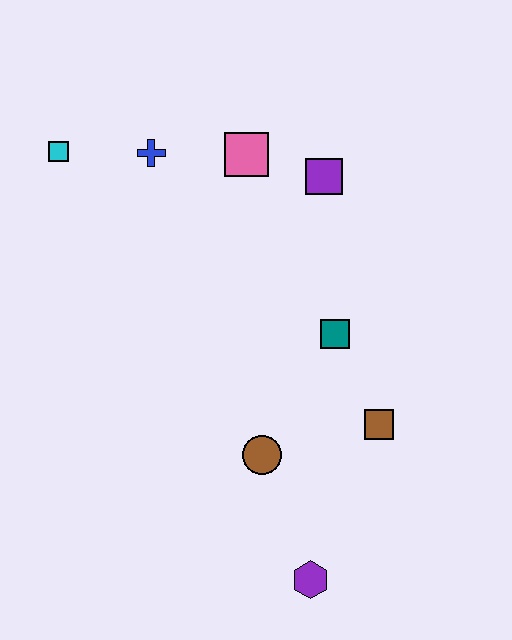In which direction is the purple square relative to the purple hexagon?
The purple square is above the purple hexagon.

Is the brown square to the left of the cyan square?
No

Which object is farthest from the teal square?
The cyan square is farthest from the teal square.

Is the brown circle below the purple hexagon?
No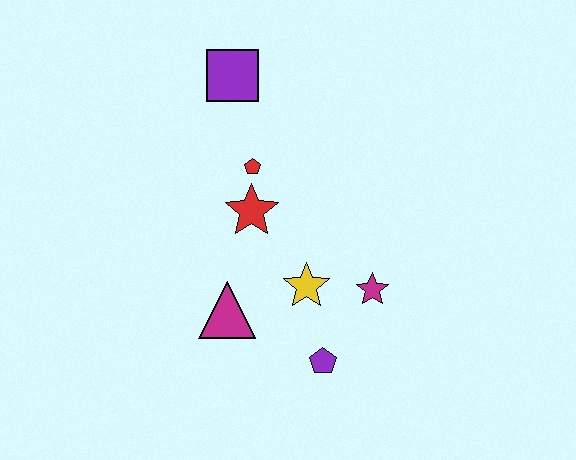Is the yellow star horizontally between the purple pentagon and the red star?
Yes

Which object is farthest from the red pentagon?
The purple pentagon is farthest from the red pentagon.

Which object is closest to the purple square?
The red pentagon is closest to the purple square.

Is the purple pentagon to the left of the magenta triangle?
No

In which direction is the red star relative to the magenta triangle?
The red star is above the magenta triangle.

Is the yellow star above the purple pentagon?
Yes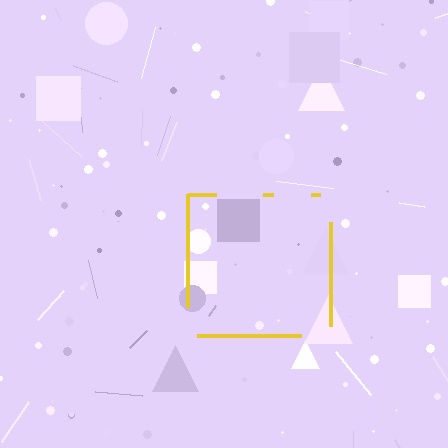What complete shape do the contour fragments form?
The contour fragments form a square.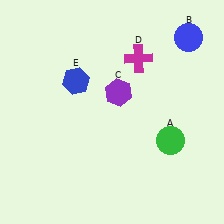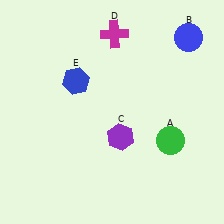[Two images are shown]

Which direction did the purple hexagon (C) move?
The purple hexagon (C) moved down.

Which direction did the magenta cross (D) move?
The magenta cross (D) moved up.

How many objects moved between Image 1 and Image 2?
2 objects moved between the two images.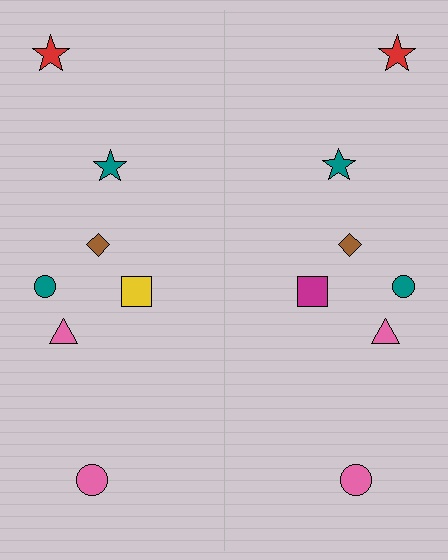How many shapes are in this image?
There are 14 shapes in this image.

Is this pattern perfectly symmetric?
No, the pattern is not perfectly symmetric. The magenta square on the right side breaks the symmetry — its mirror counterpart is yellow.